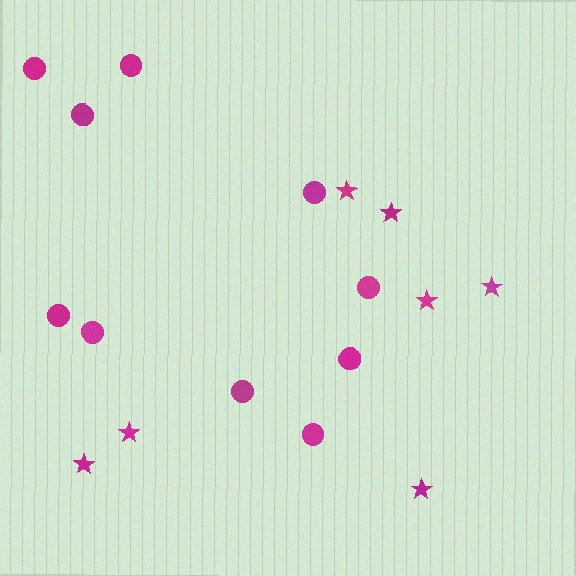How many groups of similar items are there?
There are 2 groups: one group of circles (10) and one group of stars (7).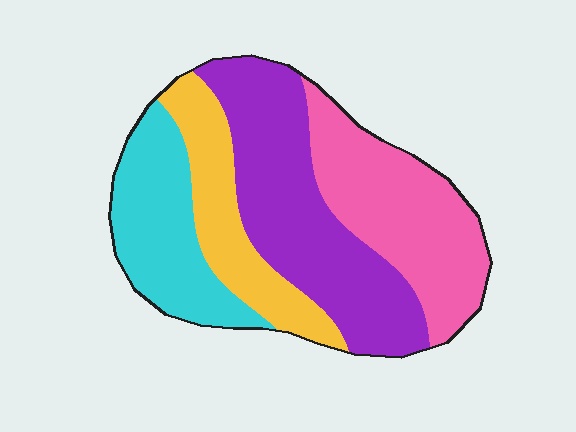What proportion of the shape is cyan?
Cyan covers about 20% of the shape.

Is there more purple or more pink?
Purple.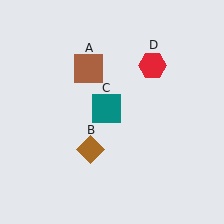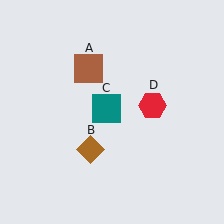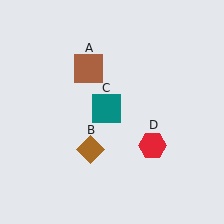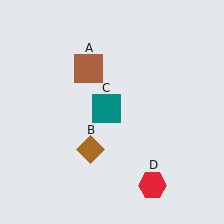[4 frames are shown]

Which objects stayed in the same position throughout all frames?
Brown square (object A) and brown diamond (object B) and teal square (object C) remained stationary.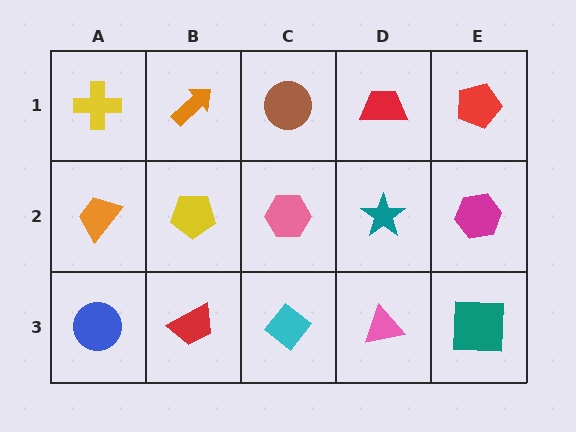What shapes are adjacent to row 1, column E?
A magenta hexagon (row 2, column E), a red trapezoid (row 1, column D).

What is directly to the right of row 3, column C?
A pink triangle.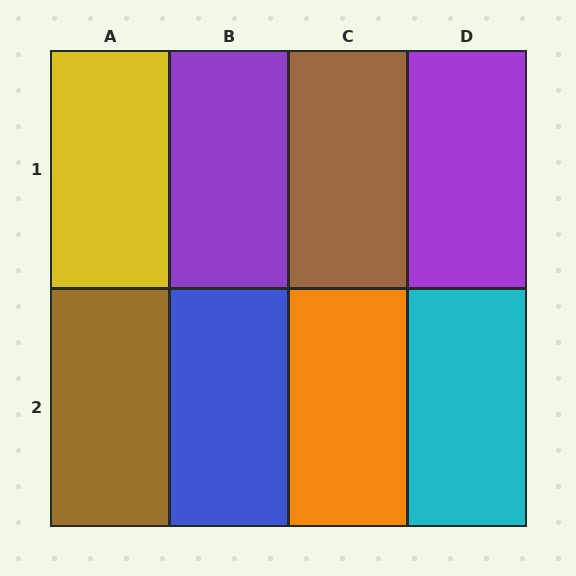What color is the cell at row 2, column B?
Blue.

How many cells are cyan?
1 cell is cyan.